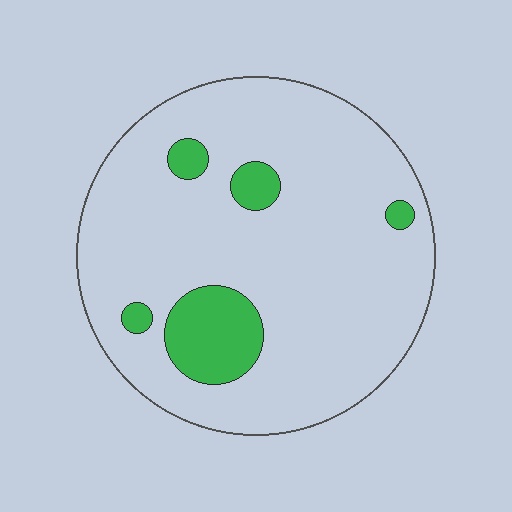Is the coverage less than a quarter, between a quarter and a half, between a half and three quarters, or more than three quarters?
Less than a quarter.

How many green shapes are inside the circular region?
5.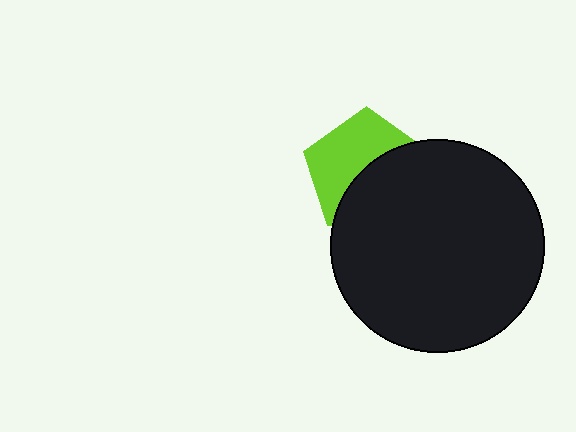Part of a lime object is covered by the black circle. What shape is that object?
It is a pentagon.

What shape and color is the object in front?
The object in front is a black circle.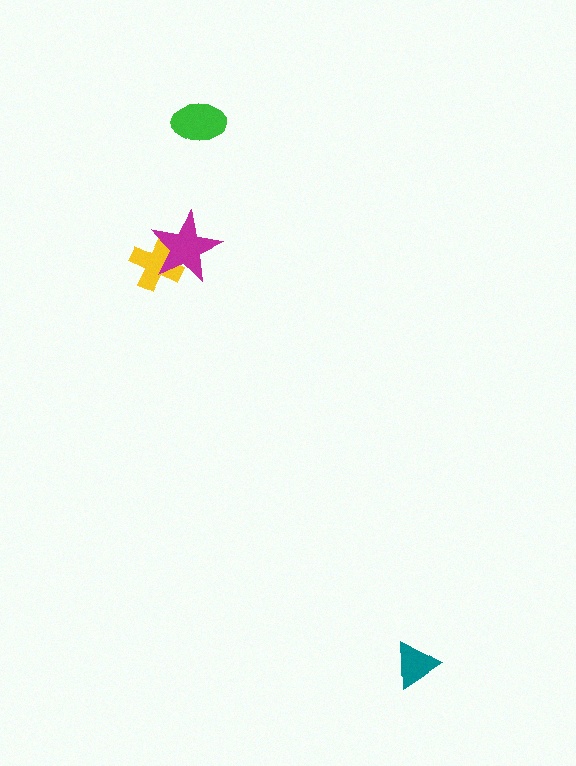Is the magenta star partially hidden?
No, no other shape covers it.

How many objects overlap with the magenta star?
1 object overlaps with the magenta star.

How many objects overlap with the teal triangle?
0 objects overlap with the teal triangle.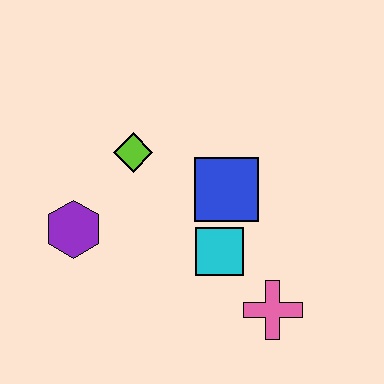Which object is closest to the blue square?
The cyan square is closest to the blue square.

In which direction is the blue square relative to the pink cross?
The blue square is above the pink cross.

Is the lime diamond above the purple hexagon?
Yes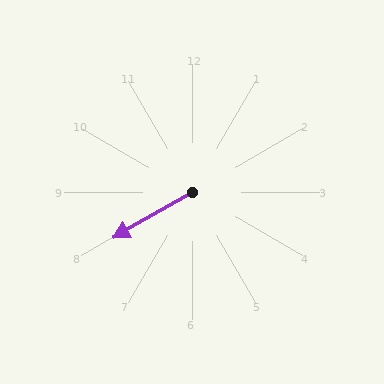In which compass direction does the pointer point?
Southwest.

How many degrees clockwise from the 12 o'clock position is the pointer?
Approximately 240 degrees.